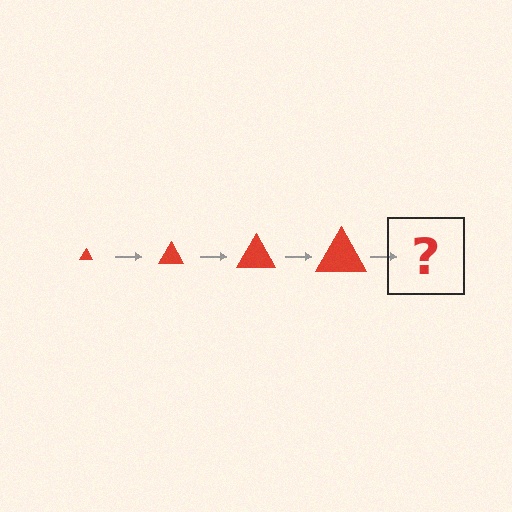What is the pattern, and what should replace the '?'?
The pattern is that the triangle gets progressively larger each step. The '?' should be a red triangle, larger than the previous one.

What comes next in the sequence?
The next element should be a red triangle, larger than the previous one.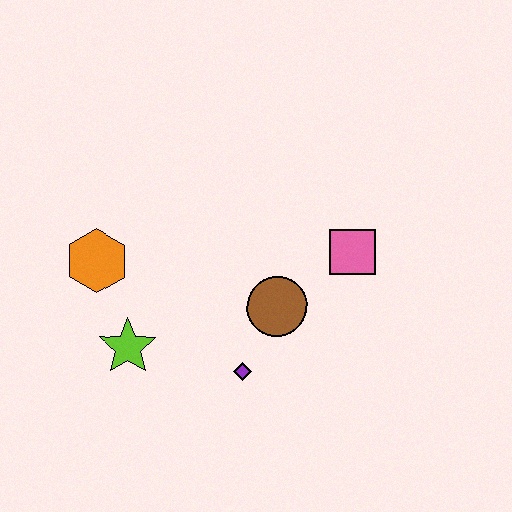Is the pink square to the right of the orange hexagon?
Yes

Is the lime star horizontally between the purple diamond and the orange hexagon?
Yes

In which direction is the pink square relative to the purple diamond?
The pink square is above the purple diamond.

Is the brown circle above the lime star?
Yes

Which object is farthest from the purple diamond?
The orange hexagon is farthest from the purple diamond.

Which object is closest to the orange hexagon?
The lime star is closest to the orange hexagon.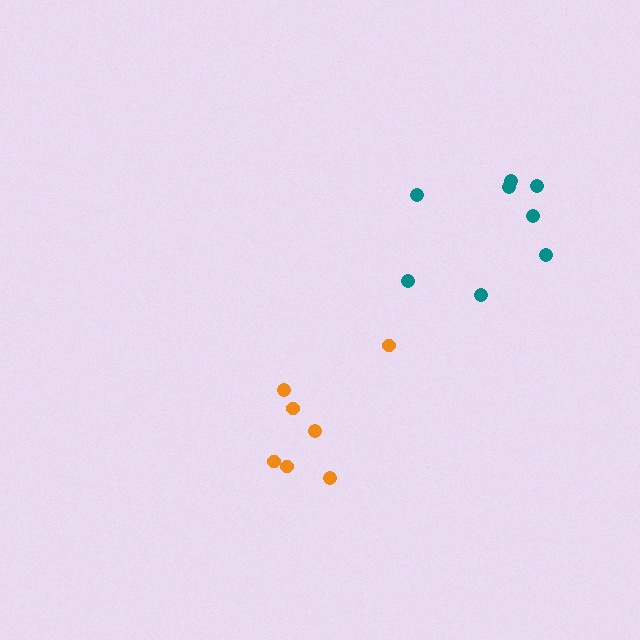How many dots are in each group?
Group 1: 7 dots, Group 2: 8 dots (15 total).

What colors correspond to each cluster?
The clusters are colored: orange, teal.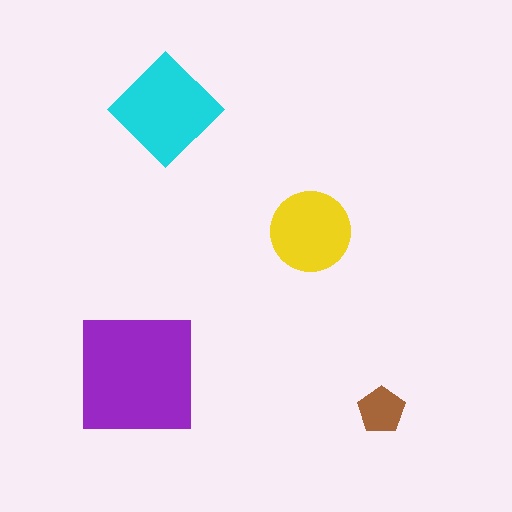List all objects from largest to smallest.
The purple square, the cyan diamond, the yellow circle, the brown pentagon.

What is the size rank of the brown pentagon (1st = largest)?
4th.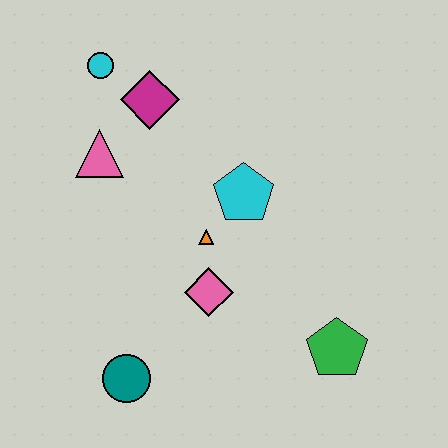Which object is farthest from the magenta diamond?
The green pentagon is farthest from the magenta diamond.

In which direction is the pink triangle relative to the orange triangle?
The pink triangle is to the left of the orange triangle.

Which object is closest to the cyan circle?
The magenta diamond is closest to the cyan circle.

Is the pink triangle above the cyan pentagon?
Yes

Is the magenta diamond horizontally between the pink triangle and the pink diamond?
Yes